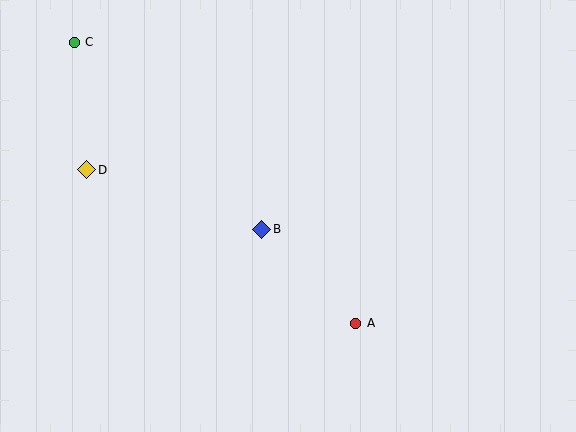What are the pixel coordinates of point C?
Point C is at (74, 42).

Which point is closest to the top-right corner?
Point B is closest to the top-right corner.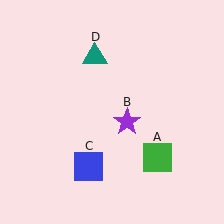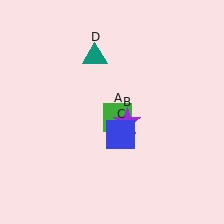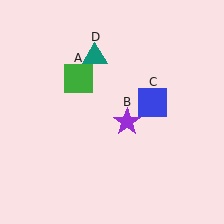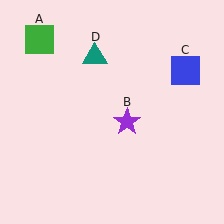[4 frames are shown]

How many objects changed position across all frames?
2 objects changed position: green square (object A), blue square (object C).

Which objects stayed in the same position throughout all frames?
Purple star (object B) and teal triangle (object D) remained stationary.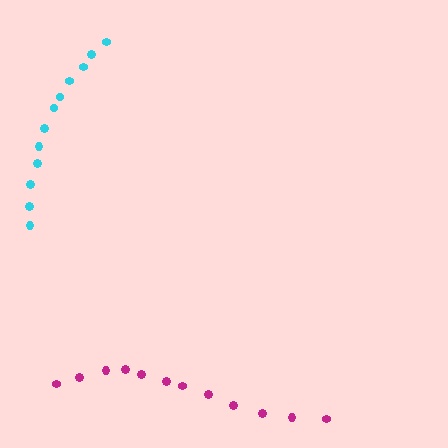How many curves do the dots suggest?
There are 2 distinct paths.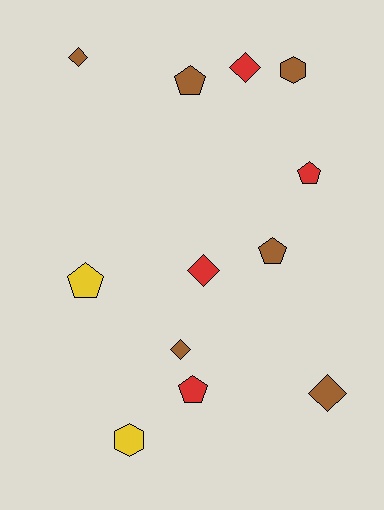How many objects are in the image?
There are 12 objects.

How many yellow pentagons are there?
There is 1 yellow pentagon.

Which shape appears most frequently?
Pentagon, with 5 objects.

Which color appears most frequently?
Brown, with 6 objects.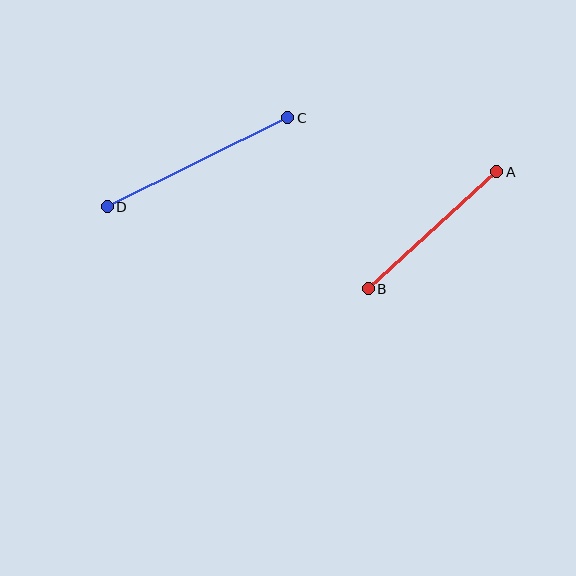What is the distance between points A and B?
The distance is approximately 174 pixels.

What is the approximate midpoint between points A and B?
The midpoint is at approximately (433, 230) pixels.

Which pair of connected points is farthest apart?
Points C and D are farthest apart.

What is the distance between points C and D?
The distance is approximately 201 pixels.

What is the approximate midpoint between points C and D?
The midpoint is at approximately (197, 162) pixels.